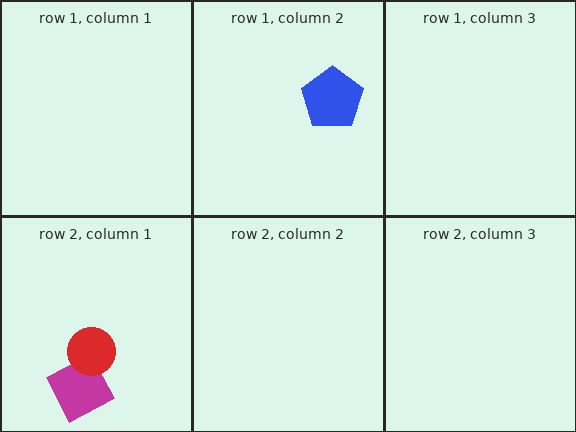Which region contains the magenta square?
The row 2, column 1 region.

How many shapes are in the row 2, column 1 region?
2.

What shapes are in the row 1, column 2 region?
The blue pentagon.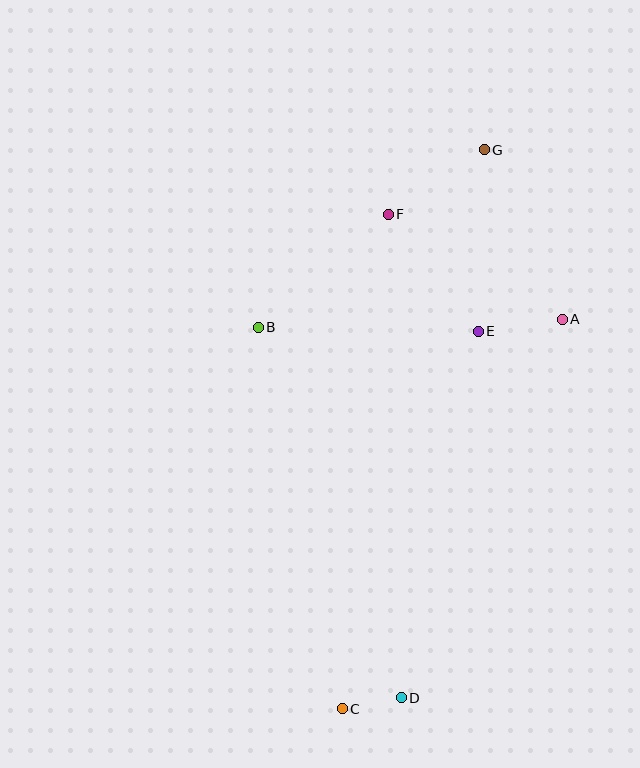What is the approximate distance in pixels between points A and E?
The distance between A and E is approximately 85 pixels.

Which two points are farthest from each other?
Points C and G are farthest from each other.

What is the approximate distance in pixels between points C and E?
The distance between C and E is approximately 401 pixels.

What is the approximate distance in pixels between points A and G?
The distance between A and G is approximately 187 pixels.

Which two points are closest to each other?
Points C and D are closest to each other.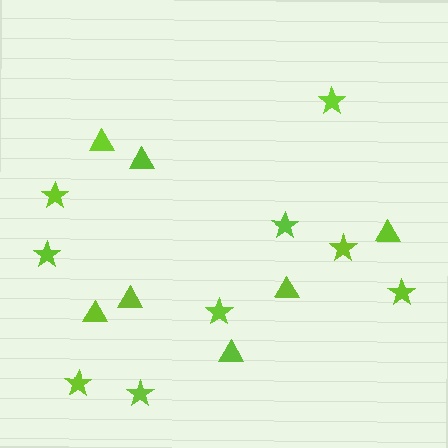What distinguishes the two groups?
There are 2 groups: one group of stars (9) and one group of triangles (7).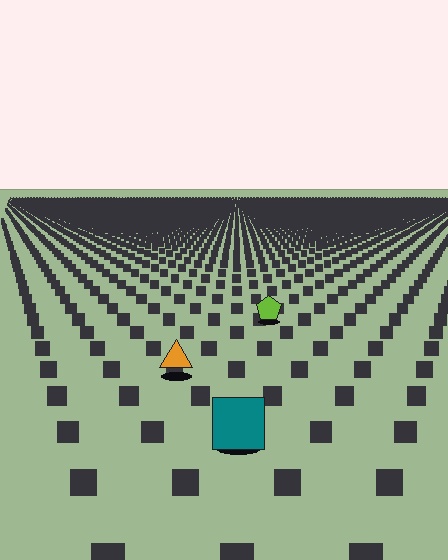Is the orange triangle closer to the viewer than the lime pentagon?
Yes. The orange triangle is closer — you can tell from the texture gradient: the ground texture is coarser near it.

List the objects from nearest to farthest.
From nearest to farthest: the teal square, the orange triangle, the lime pentagon.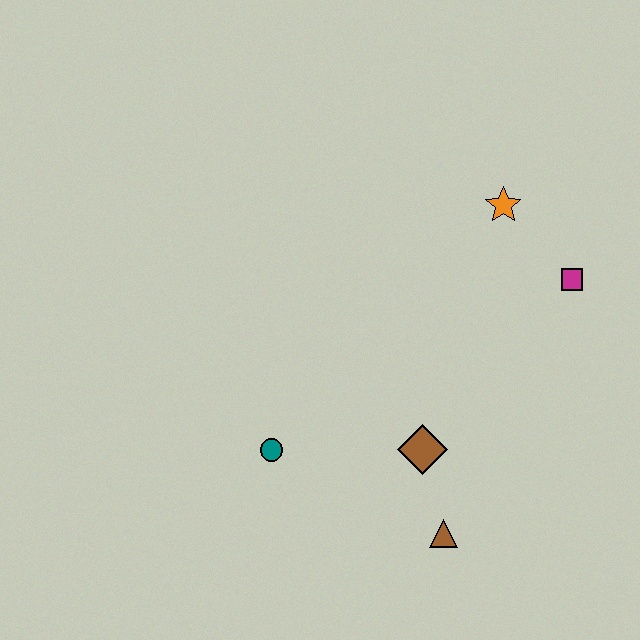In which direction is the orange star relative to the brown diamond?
The orange star is above the brown diamond.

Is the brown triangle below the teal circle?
Yes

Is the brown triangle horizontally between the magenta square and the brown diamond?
Yes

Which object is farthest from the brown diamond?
The orange star is farthest from the brown diamond.